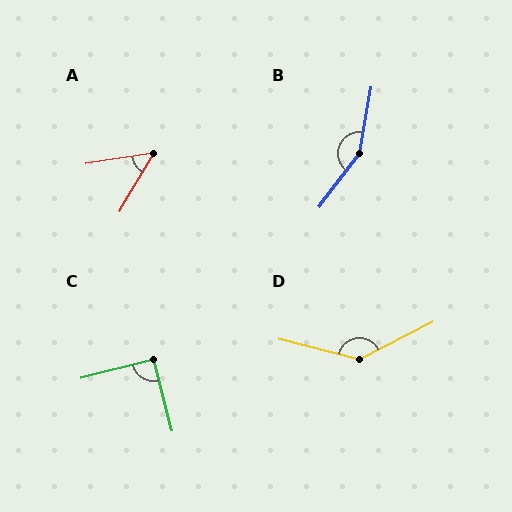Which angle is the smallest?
A, at approximately 51 degrees.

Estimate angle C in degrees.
Approximately 90 degrees.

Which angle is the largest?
B, at approximately 153 degrees.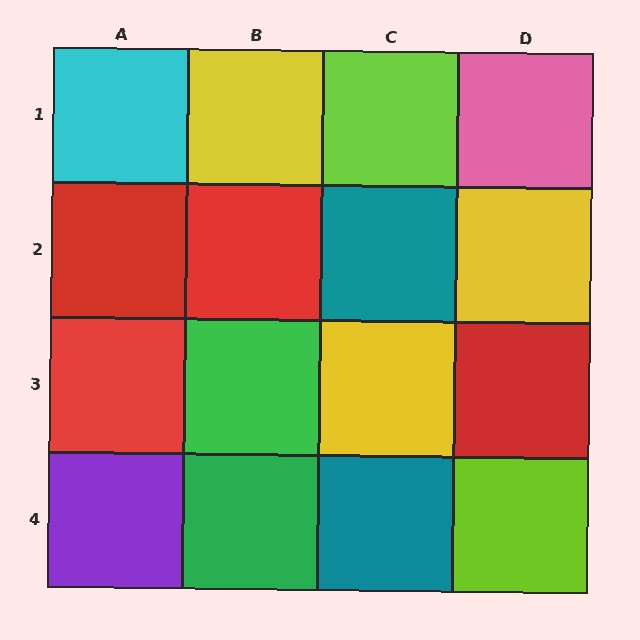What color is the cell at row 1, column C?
Lime.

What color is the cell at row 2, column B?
Red.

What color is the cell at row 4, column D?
Lime.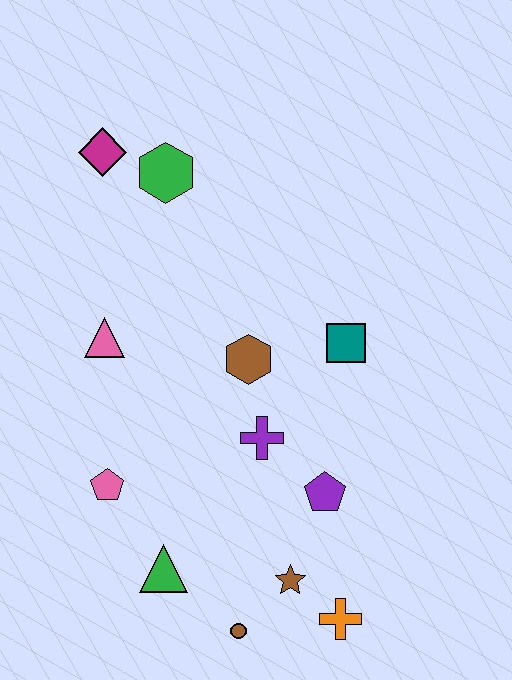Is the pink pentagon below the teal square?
Yes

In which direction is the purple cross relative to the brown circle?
The purple cross is above the brown circle.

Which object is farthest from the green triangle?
The magenta diamond is farthest from the green triangle.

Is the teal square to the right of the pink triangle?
Yes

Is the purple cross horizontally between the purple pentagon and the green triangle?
Yes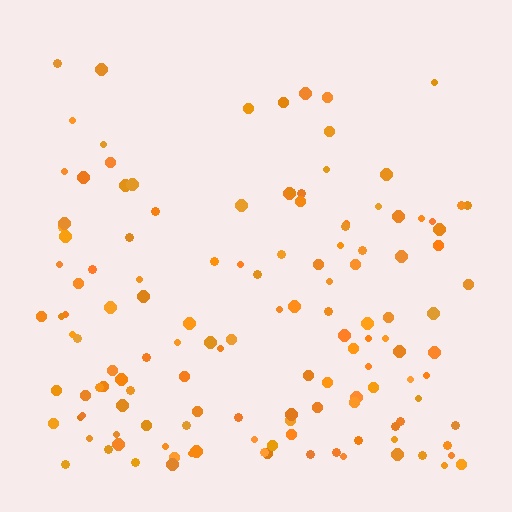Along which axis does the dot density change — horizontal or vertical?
Vertical.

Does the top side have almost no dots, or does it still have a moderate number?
Still a moderate number, just noticeably fewer than the bottom.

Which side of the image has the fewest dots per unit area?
The top.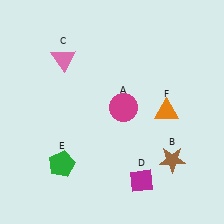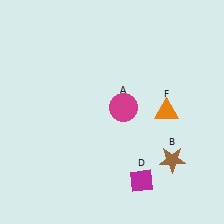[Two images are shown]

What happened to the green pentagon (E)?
The green pentagon (E) was removed in Image 2. It was in the bottom-left area of Image 1.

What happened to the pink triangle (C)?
The pink triangle (C) was removed in Image 2. It was in the top-left area of Image 1.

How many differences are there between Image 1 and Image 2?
There are 2 differences between the two images.